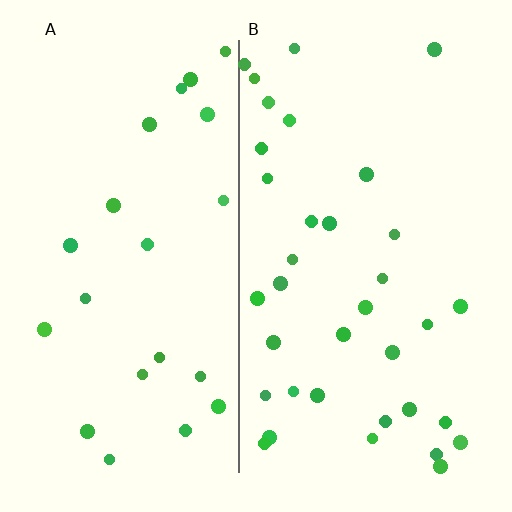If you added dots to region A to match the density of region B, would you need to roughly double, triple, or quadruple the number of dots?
Approximately double.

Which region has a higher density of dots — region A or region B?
B (the right).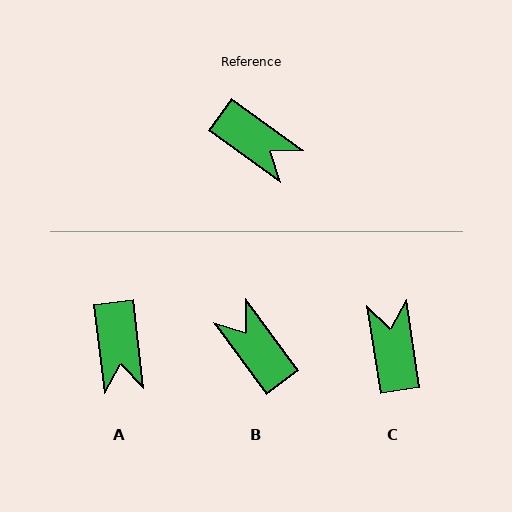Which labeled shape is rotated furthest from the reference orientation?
B, about 162 degrees away.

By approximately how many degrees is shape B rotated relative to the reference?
Approximately 162 degrees counter-clockwise.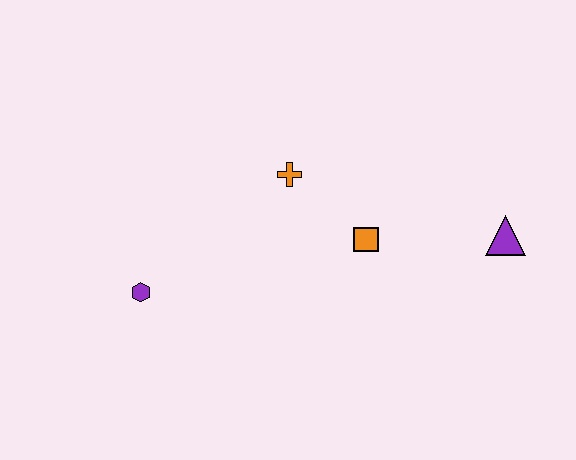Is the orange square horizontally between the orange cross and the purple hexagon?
No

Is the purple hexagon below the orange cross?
Yes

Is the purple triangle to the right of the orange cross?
Yes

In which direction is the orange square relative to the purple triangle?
The orange square is to the left of the purple triangle.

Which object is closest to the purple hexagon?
The orange cross is closest to the purple hexagon.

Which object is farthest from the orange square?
The purple hexagon is farthest from the orange square.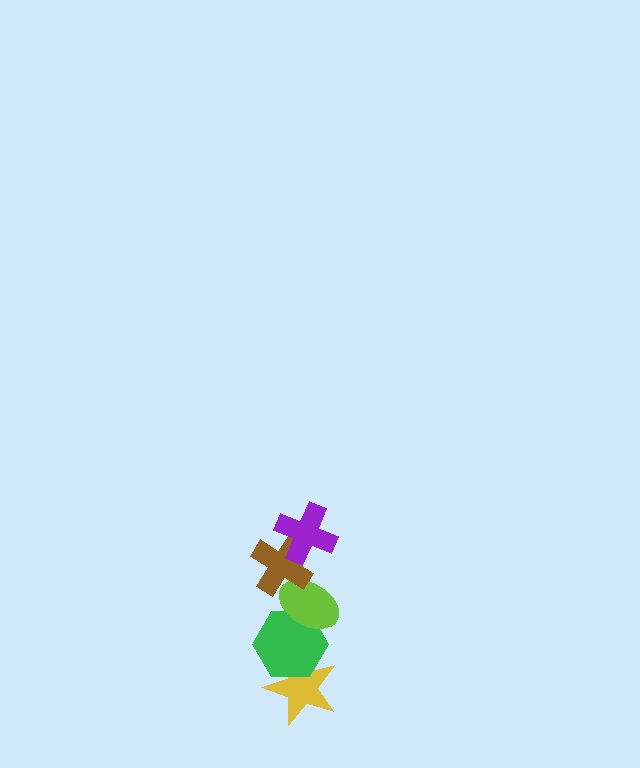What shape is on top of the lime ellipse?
The brown cross is on top of the lime ellipse.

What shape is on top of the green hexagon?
The lime ellipse is on top of the green hexagon.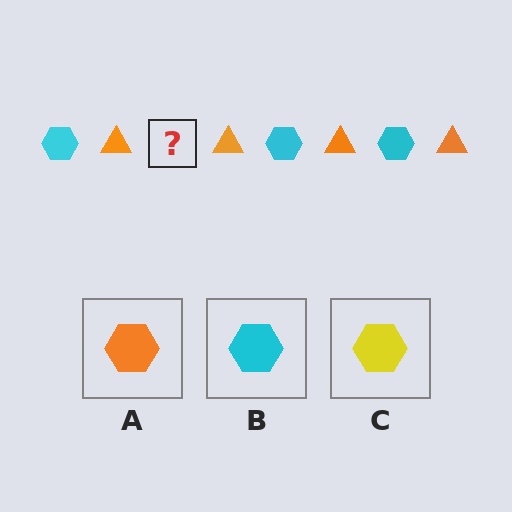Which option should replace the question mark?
Option B.